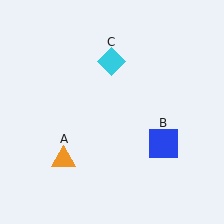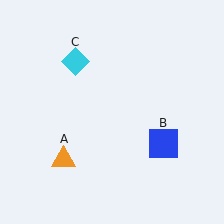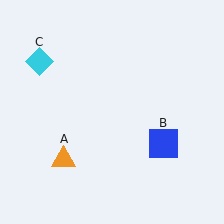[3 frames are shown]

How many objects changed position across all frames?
1 object changed position: cyan diamond (object C).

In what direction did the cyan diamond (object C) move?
The cyan diamond (object C) moved left.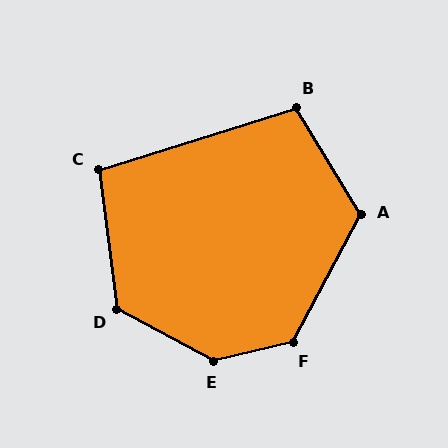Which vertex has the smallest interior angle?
C, at approximately 100 degrees.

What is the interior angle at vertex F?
Approximately 131 degrees (obtuse).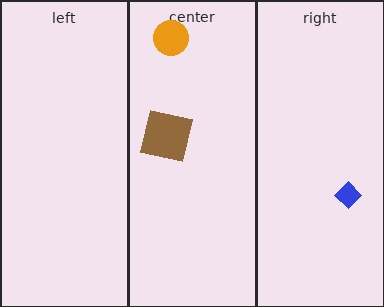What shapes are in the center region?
The orange circle, the brown square.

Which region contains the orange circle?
The center region.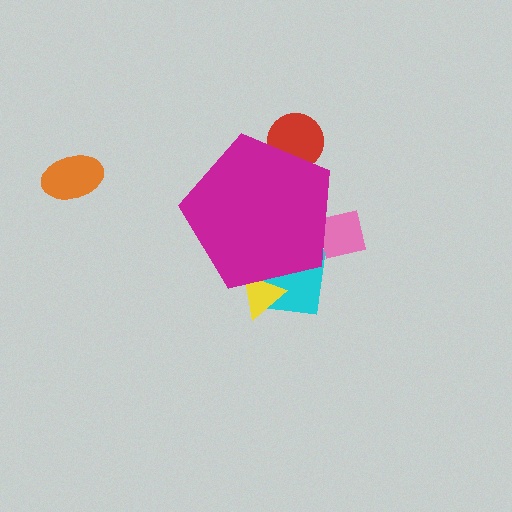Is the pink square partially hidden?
Yes, the pink square is partially hidden behind the magenta pentagon.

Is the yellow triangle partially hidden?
Yes, the yellow triangle is partially hidden behind the magenta pentagon.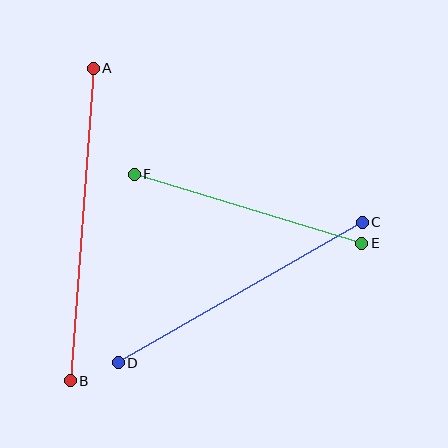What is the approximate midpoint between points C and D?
The midpoint is at approximately (240, 292) pixels.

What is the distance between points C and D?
The distance is approximately 281 pixels.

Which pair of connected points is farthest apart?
Points A and B are farthest apart.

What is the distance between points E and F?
The distance is approximately 238 pixels.